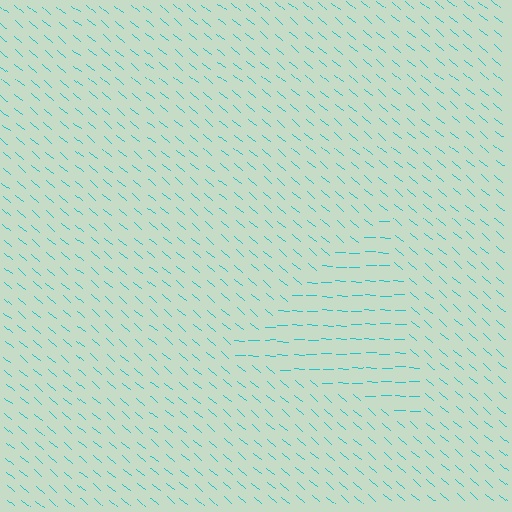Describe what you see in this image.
The image is filled with small cyan line segments. A triangle region in the image has lines oriented differently from the surrounding lines, creating a visible texture boundary.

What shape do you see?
I see a triangle.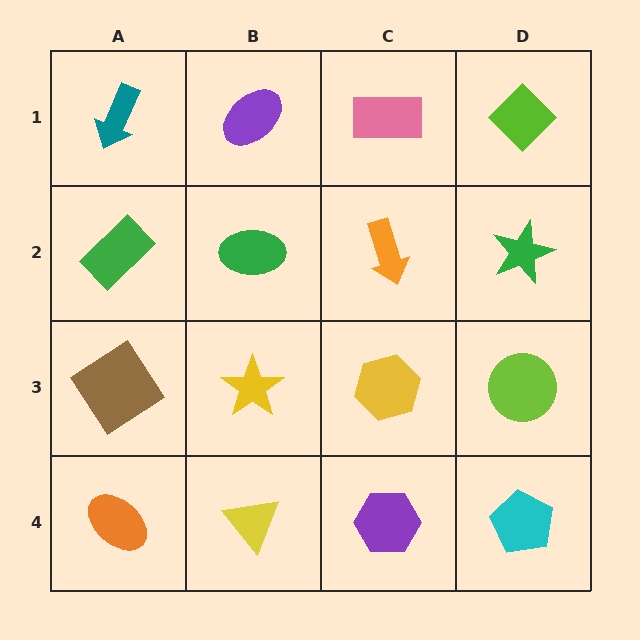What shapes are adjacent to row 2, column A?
A teal arrow (row 1, column A), a brown diamond (row 3, column A), a green ellipse (row 2, column B).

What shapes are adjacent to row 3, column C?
An orange arrow (row 2, column C), a purple hexagon (row 4, column C), a yellow star (row 3, column B), a lime circle (row 3, column D).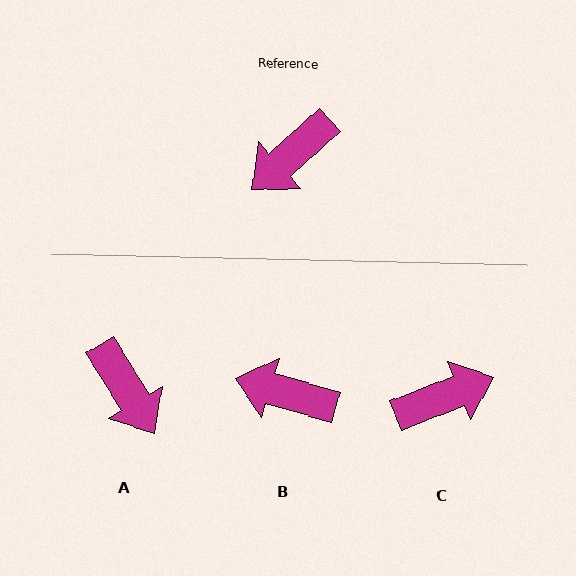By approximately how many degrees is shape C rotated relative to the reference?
Approximately 159 degrees counter-clockwise.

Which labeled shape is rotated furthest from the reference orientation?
C, about 159 degrees away.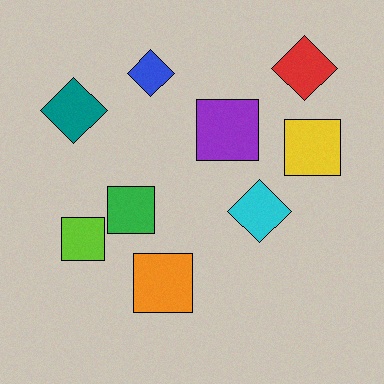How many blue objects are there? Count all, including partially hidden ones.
There is 1 blue object.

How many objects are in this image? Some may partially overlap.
There are 9 objects.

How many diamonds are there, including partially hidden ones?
There are 4 diamonds.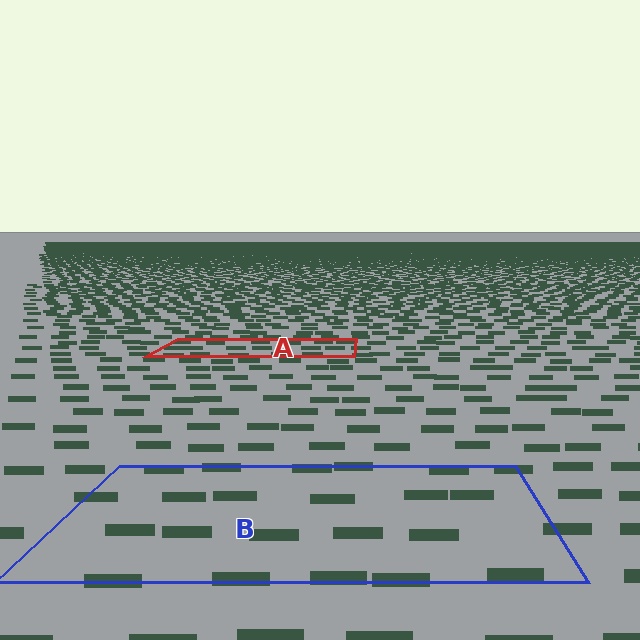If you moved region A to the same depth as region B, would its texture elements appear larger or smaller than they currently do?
They would appear larger. At a closer depth, the same texture elements are projected at a bigger on-screen size.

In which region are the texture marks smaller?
The texture marks are smaller in region A, because it is farther away.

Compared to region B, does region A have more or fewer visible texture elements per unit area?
Region A has more texture elements per unit area — they are packed more densely because it is farther away.